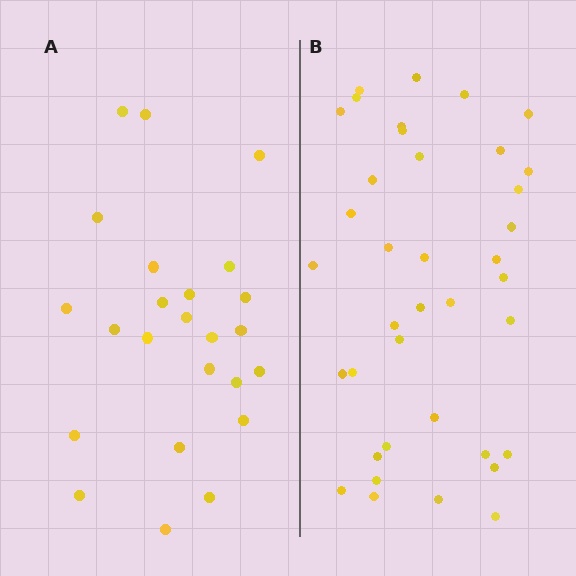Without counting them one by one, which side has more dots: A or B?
Region B (the right region) has more dots.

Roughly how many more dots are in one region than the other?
Region B has approximately 15 more dots than region A.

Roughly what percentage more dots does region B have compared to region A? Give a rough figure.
About 60% more.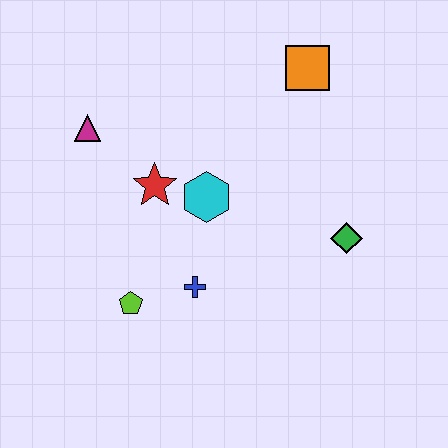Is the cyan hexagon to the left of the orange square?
Yes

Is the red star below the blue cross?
No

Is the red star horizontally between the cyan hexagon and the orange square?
No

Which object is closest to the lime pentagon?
The blue cross is closest to the lime pentagon.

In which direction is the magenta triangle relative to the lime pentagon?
The magenta triangle is above the lime pentagon.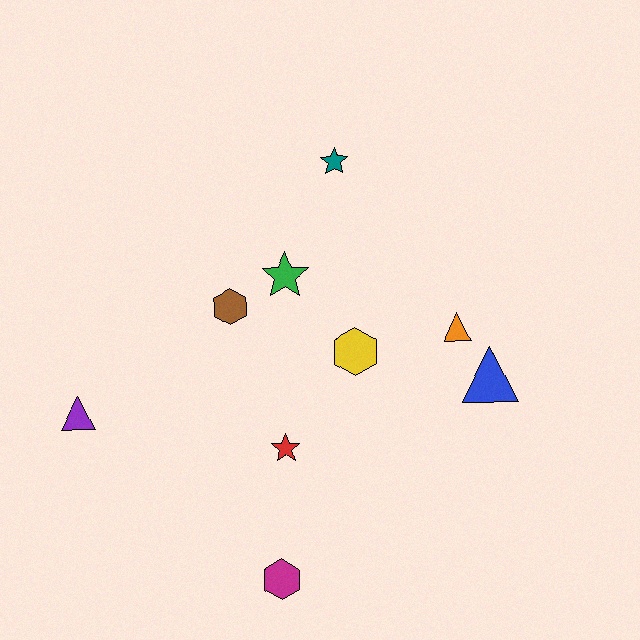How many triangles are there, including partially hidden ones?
There are 3 triangles.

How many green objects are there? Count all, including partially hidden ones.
There is 1 green object.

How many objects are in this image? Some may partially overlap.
There are 9 objects.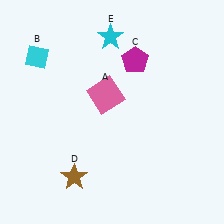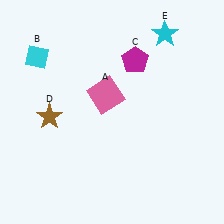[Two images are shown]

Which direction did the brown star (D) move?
The brown star (D) moved up.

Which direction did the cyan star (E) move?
The cyan star (E) moved right.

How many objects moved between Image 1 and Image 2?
2 objects moved between the two images.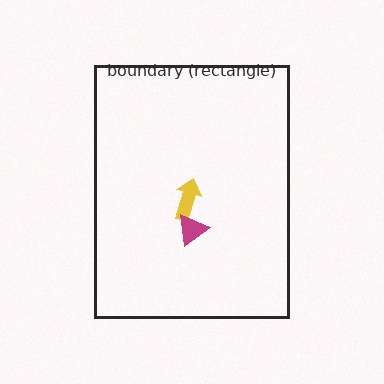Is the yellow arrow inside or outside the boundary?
Inside.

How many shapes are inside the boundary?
2 inside, 0 outside.